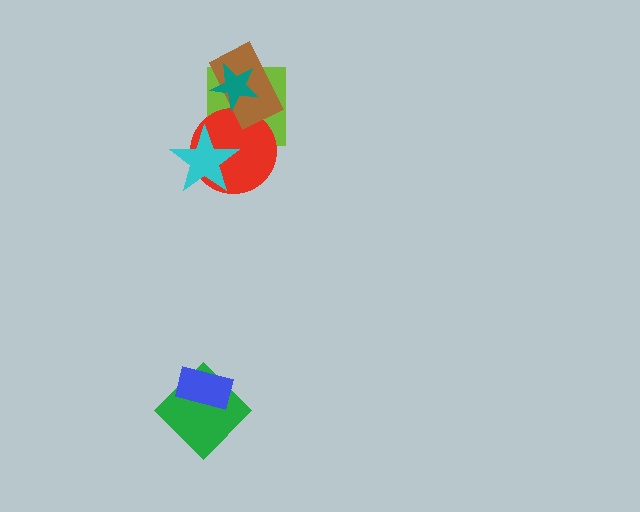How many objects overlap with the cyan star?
1 object overlaps with the cyan star.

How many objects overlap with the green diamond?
1 object overlaps with the green diamond.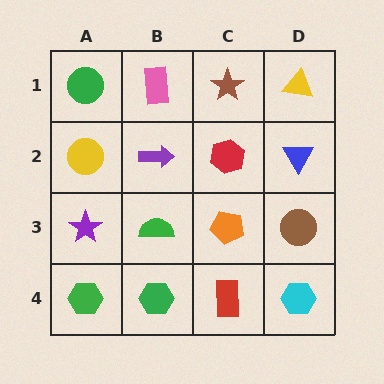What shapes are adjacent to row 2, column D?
A yellow triangle (row 1, column D), a brown circle (row 3, column D), a red hexagon (row 2, column C).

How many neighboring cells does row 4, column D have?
2.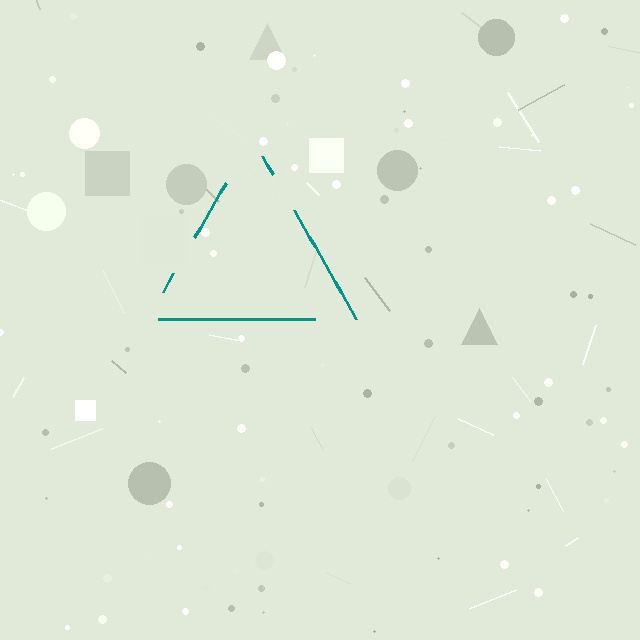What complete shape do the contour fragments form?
The contour fragments form a triangle.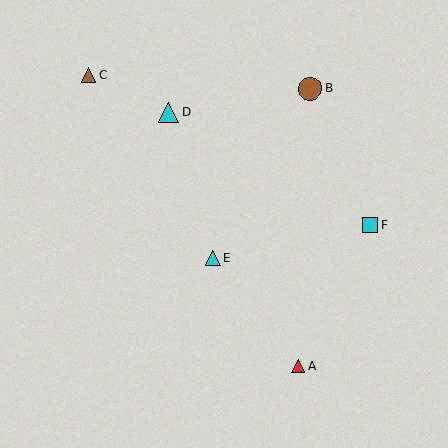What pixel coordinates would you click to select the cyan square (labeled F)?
Click at (370, 225) to select the cyan square F.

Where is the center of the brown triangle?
The center of the brown triangle is at (89, 75).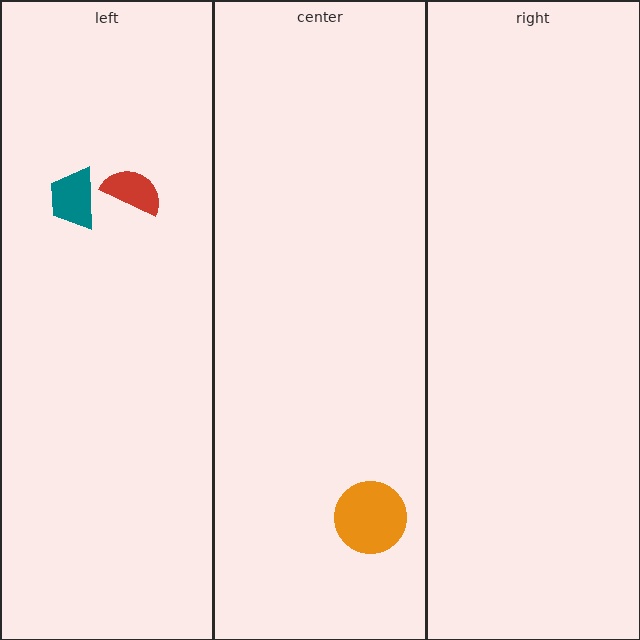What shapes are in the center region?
The orange circle.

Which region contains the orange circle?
The center region.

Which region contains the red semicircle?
The left region.